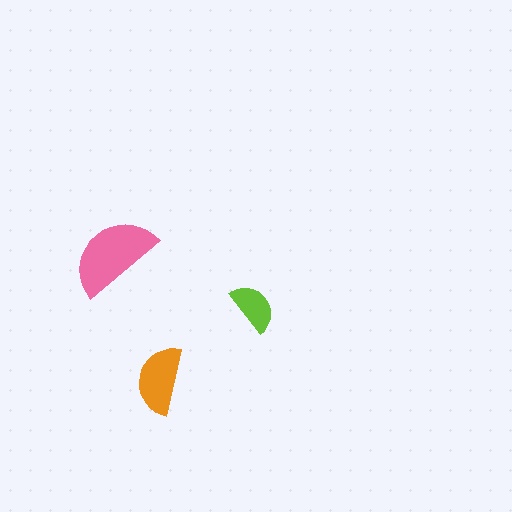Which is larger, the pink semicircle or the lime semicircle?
The pink one.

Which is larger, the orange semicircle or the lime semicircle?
The orange one.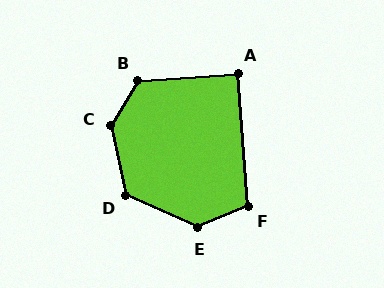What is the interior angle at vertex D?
Approximately 127 degrees (obtuse).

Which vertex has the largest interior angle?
C, at approximately 136 degrees.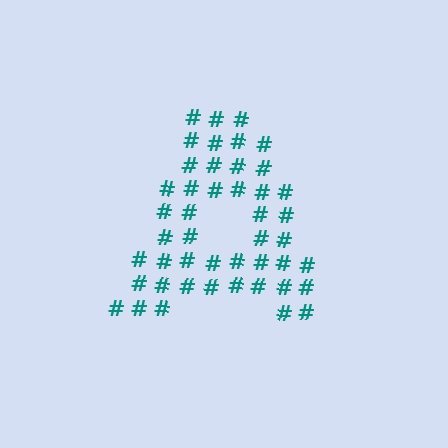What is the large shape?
The large shape is the letter A.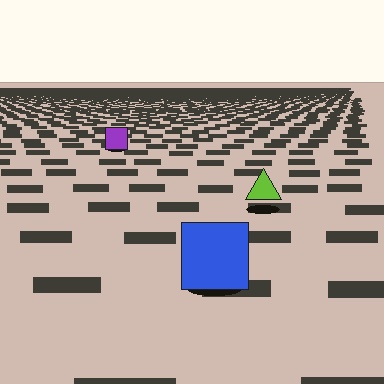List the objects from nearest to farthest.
From nearest to farthest: the blue square, the lime triangle, the purple square.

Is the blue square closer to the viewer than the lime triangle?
Yes. The blue square is closer — you can tell from the texture gradient: the ground texture is coarser near it.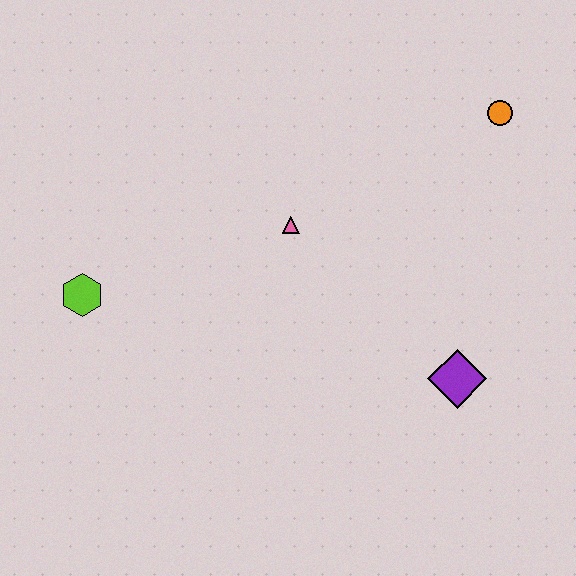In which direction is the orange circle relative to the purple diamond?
The orange circle is above the purple diamond.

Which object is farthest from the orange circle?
The lime hexagon is farthest from the orange circle.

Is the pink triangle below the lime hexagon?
No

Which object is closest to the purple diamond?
The pink triangle is closest to the purple diamond.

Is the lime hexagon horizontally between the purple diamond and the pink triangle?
No